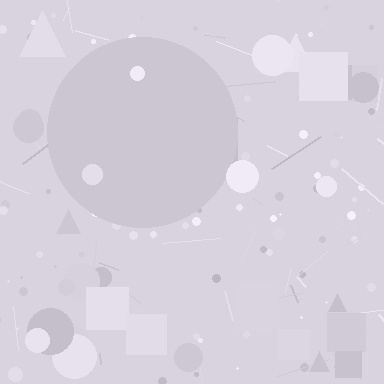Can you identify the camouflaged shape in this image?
The camouflaged shape is a circle.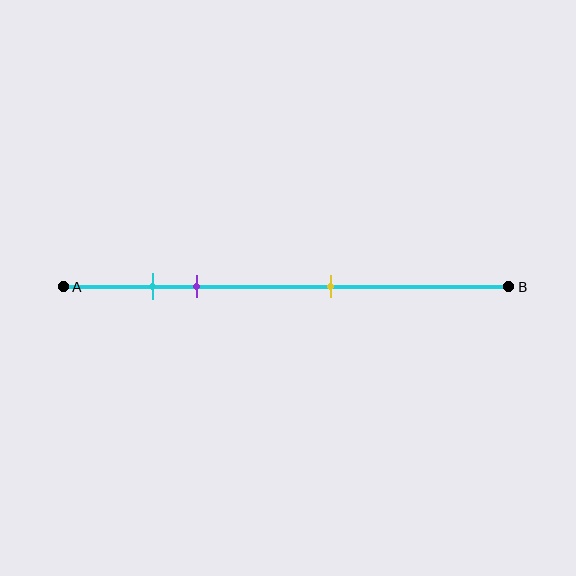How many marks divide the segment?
There are 3 marks dividing the segment.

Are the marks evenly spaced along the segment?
No, the marks are not evenly spaced.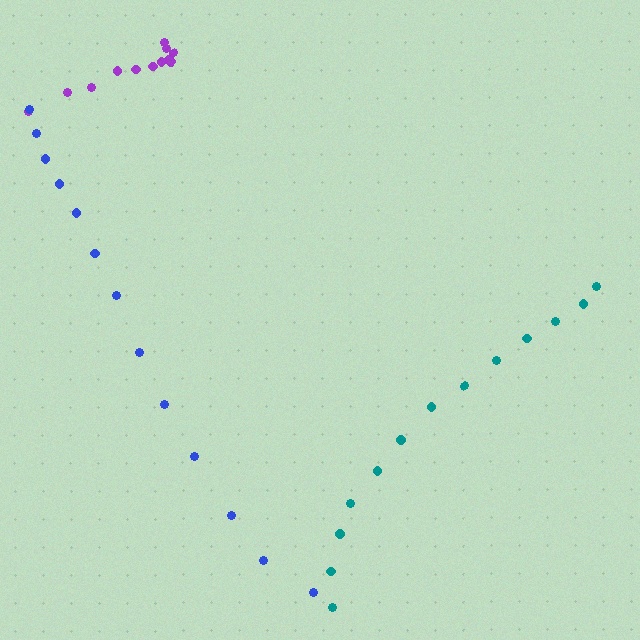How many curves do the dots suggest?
There are 3 distinct paths.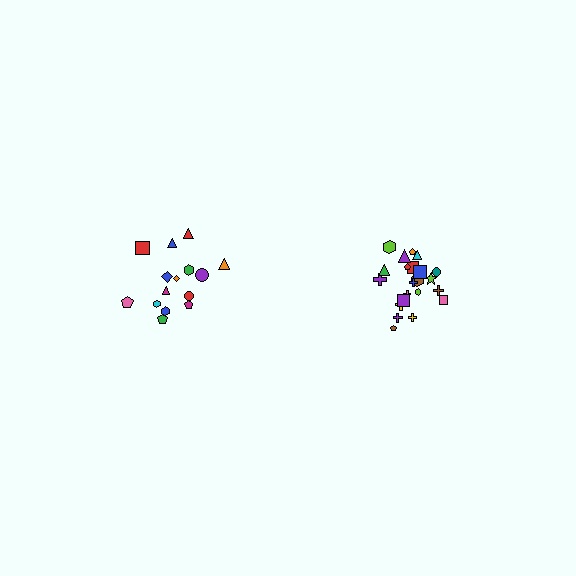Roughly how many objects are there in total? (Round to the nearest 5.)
Roughly 35 objects in total.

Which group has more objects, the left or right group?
The right group.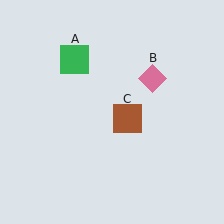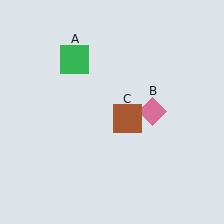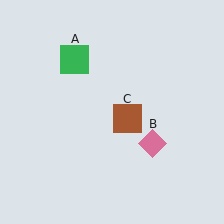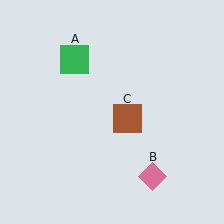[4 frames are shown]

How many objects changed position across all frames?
1 object changed position: pink diamond (object B).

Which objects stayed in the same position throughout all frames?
Green square (object A) and brown square (object C) remained stationary.